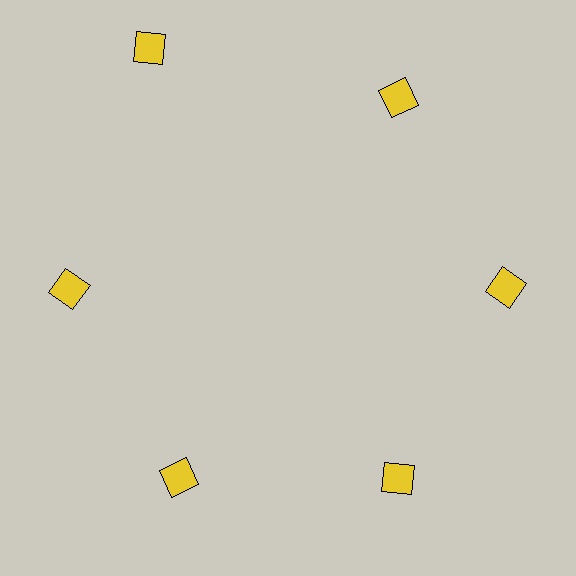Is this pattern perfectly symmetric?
No. The 6 yellow squares are arranged in a ring, but one element near the 11 o'clock position is pushed outward from the center, breaking the 6-fold rotational symmetry.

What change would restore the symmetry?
The symmetry would be restored by moving it inward, back onto the ring so that all 6 squares sit at equal angles and equal distance from the center.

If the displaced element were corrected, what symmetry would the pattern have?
It would have 6-fold rotational symmetry — the pattern would map onto itself every 60 degrees.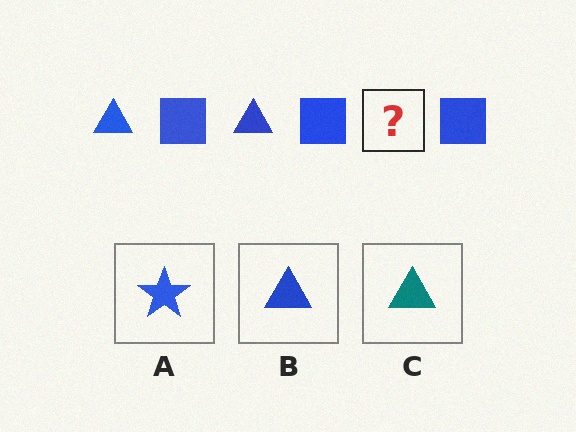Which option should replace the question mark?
Option B.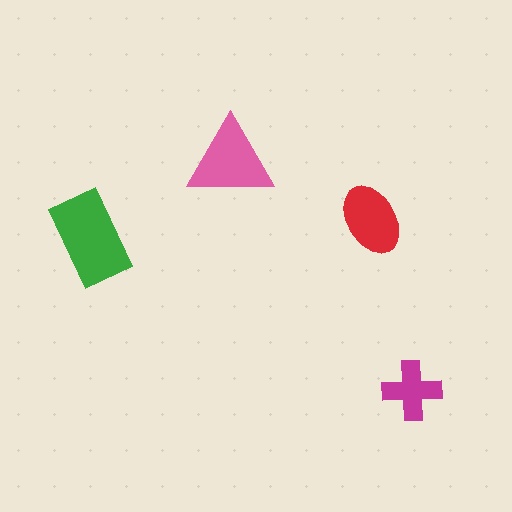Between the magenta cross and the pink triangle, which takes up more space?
The pink triangle.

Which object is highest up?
The pink triangle is topmost.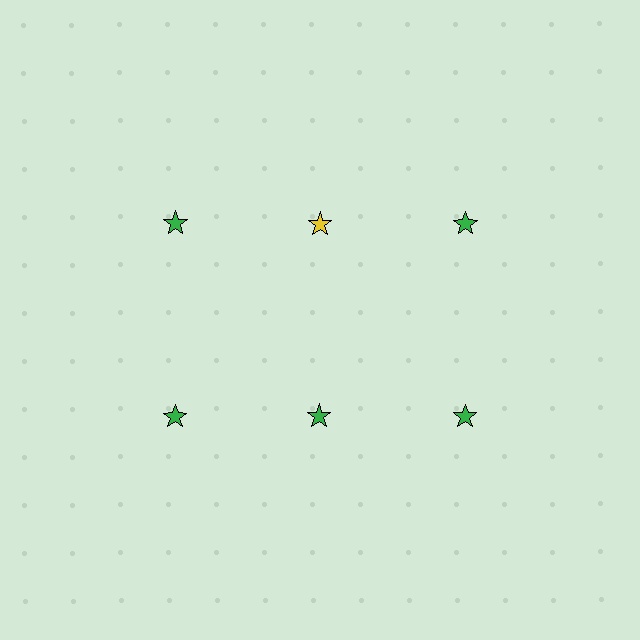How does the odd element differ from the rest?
It has a different color: yellow instead of green.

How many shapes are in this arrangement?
There are 6 shapes arranged in a grid pattern.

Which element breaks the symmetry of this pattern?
The yellow star in the top row, second from left column breaks the symmetry. All other shapes are green stars.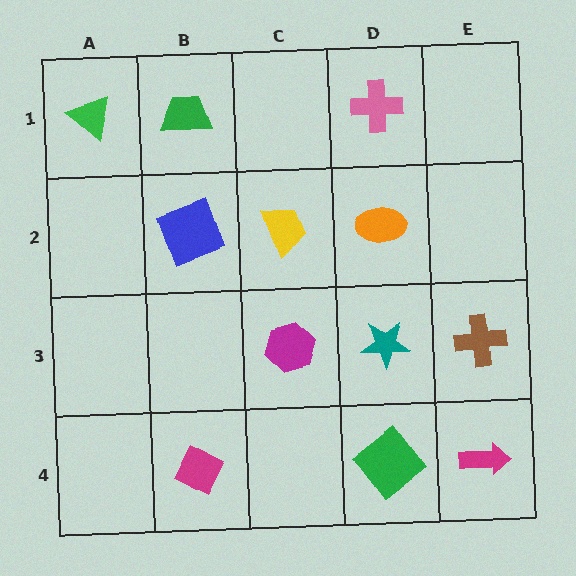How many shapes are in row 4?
3 shapes.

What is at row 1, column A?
A green triangle.